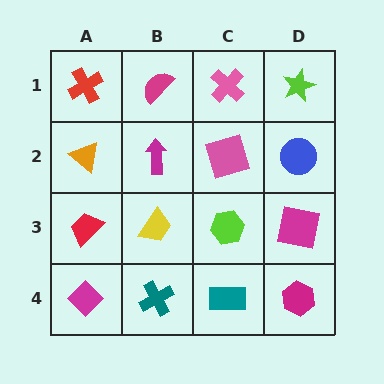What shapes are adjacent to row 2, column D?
A lime star (row 1, column D), a magenta square (row 3, column D), a pink square (row 2, column C).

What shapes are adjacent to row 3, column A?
An orange triangle (row 2, column A), a magenta diamond (row 4, column A), a yellow trapezoid (row 3, column B).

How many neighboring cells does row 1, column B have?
3.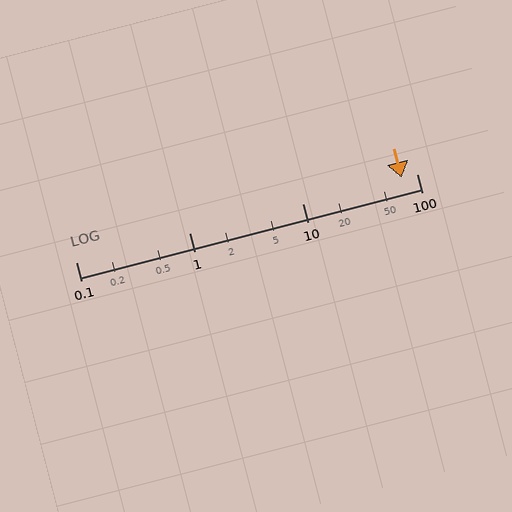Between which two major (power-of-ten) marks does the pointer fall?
The pointer is between 10 and 100.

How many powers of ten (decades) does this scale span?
The scale spans 3 decades, from 0.1 to 100.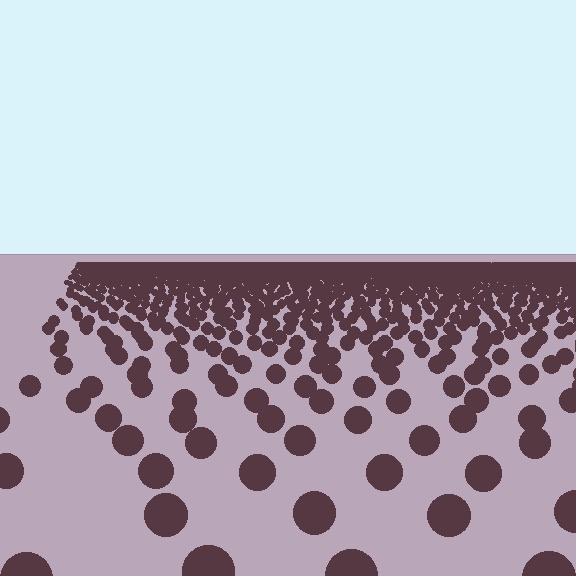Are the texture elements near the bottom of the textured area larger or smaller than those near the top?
Larger. Near the bottom, elements are closer to the viewer and appear at a bigger on-screen size.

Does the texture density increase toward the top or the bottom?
Density increases toward the top.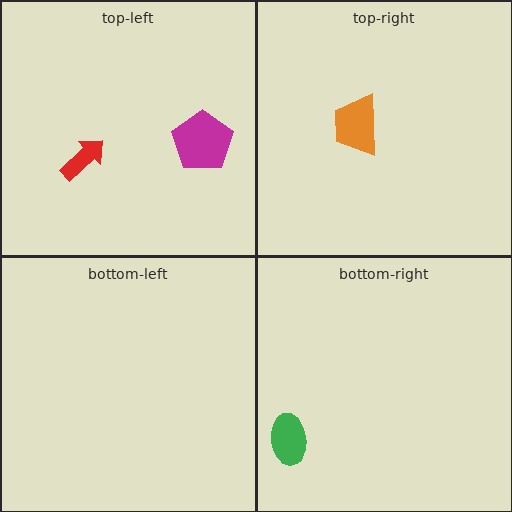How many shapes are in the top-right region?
1.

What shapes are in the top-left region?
The red arrow, the magenta pentagon.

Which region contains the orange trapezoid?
The top-right region.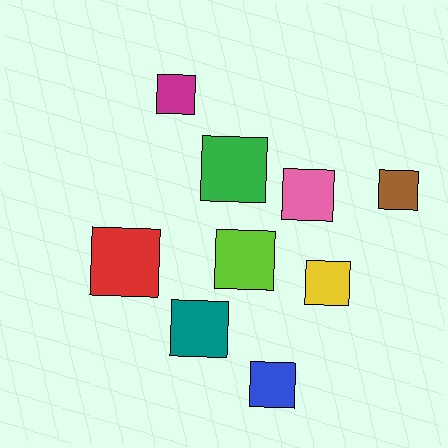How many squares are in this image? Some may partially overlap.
There are 9 squares.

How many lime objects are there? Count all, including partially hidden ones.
There is 1 lime object.